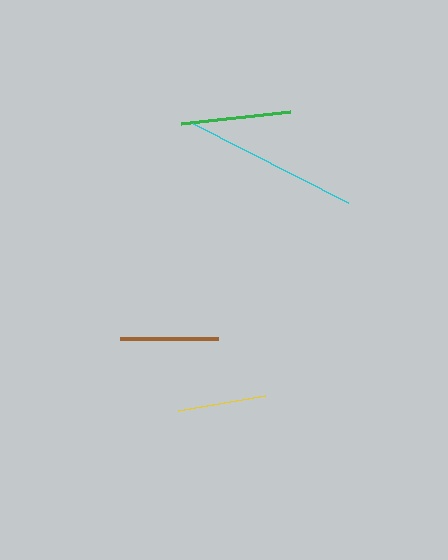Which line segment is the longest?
The cyan line is the longest at approximately 174 pixels.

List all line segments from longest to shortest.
From longest to shortest: cyan, green, brown, yellow.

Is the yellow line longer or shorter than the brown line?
The brown line is longer than the yellow line.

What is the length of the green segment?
The green segment is approximately 109 pixels long.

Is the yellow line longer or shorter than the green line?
The green line is longer than the yellow line.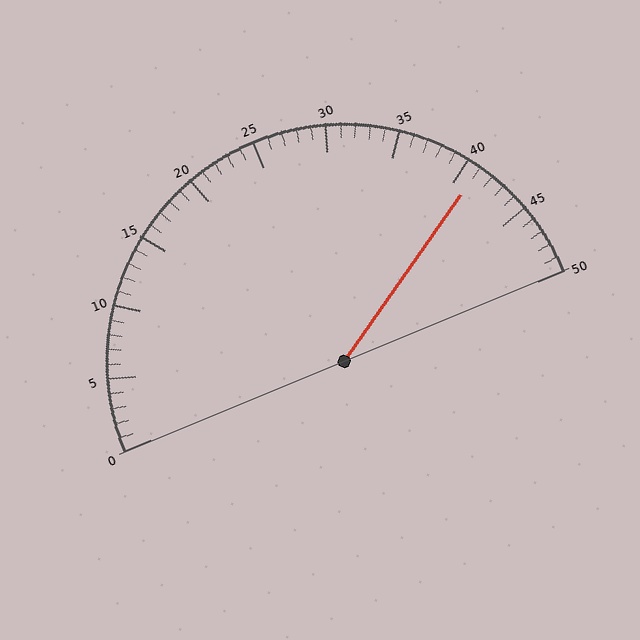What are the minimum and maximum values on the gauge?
The gauge ranges from 0 to 50.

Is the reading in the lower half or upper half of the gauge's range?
The reading is in the upper half of the range (0 to 50).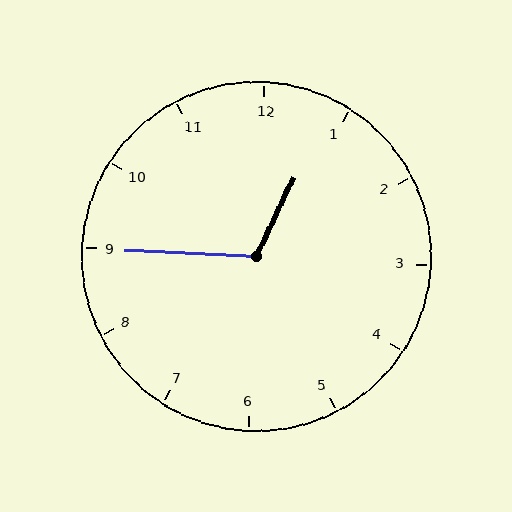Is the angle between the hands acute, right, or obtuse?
It is obtuse.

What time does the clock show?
12:45.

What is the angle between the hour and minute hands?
Approximately 112 degrees.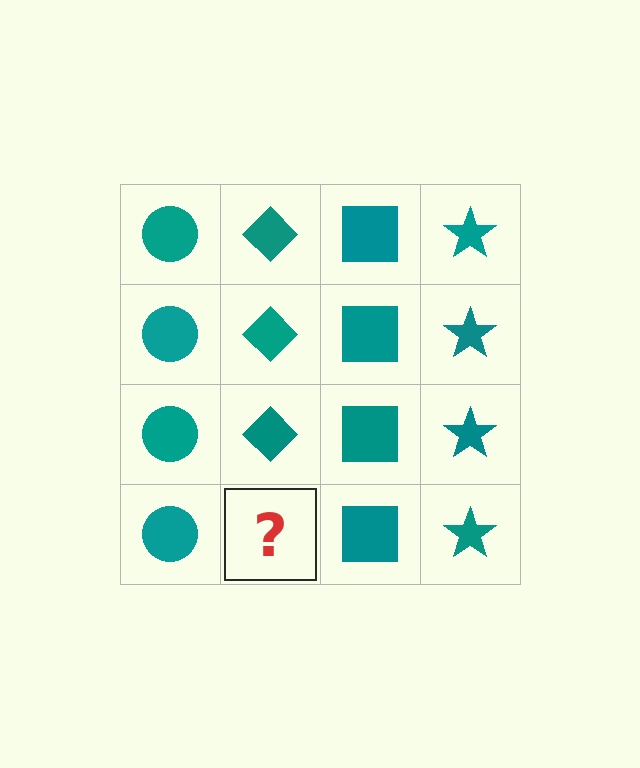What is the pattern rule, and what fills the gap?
The rule is that each column has a consistent shape. The gap should be filled with a teal diamond.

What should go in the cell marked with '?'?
The missing cell should contain a teal diamond.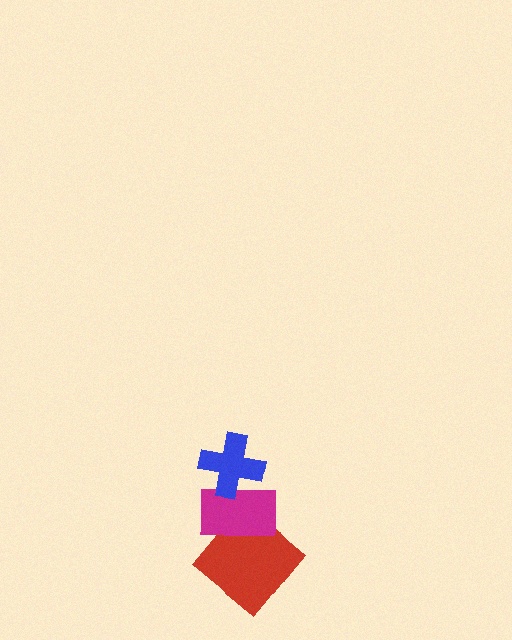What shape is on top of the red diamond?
The magenta rectangle is on top of the red diamond.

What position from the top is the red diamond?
The red diamond is 3rd from the top.